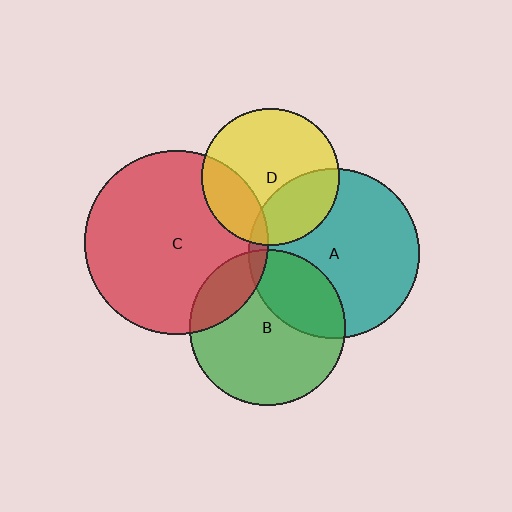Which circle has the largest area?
Circle C (red).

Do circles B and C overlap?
Yes.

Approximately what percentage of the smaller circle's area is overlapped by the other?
Approximately 20%.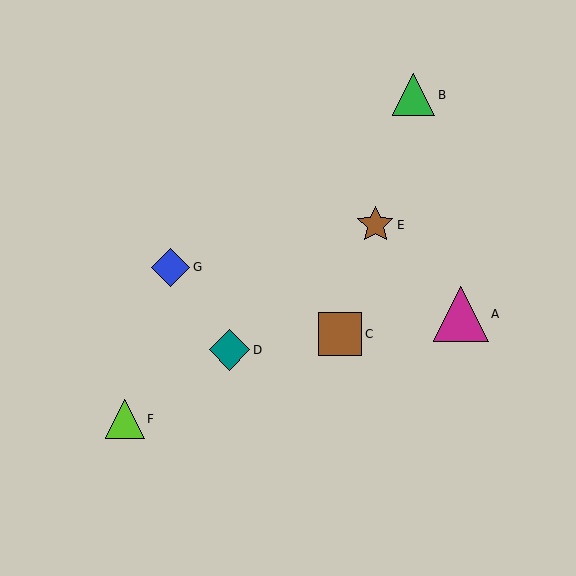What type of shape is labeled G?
Shape G is a blue diamond.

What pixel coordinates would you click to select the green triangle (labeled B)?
Click at (414, 95) to select the green triangle B.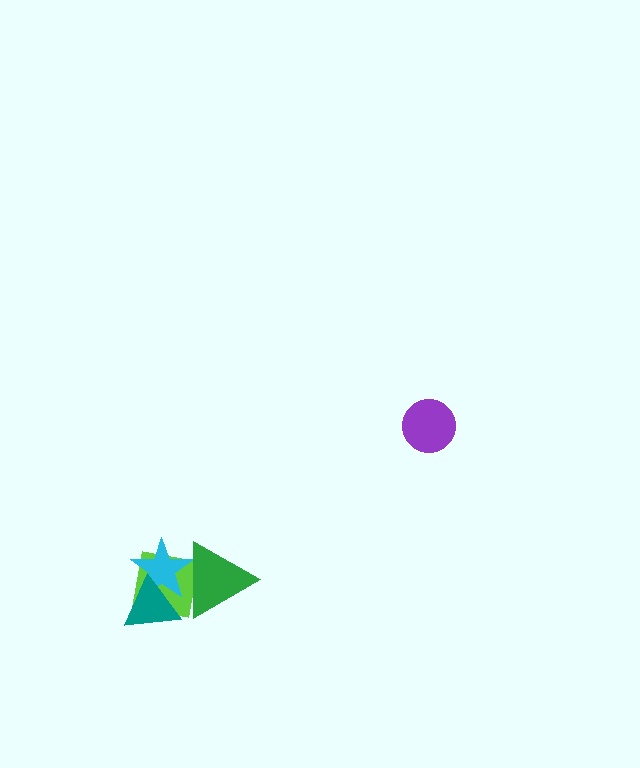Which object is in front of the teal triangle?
The green triangle is in front of the teal triangle.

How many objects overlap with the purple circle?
0 objects overlap with the purple circle.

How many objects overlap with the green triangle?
3 objects overlap with the green triangle.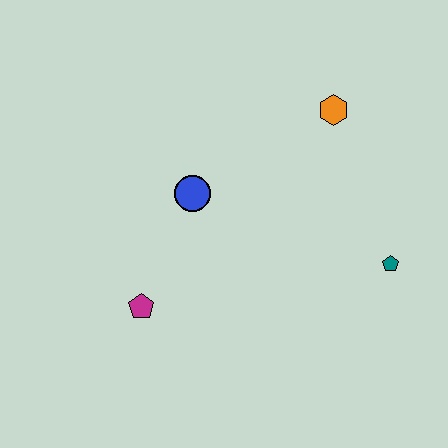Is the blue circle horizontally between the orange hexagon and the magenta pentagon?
Yes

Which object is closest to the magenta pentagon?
The blue circle is closest to the magenta pentagon.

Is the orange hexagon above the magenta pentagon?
Yes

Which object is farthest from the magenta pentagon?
The orange hexagon is farthest from the magenta pentagon.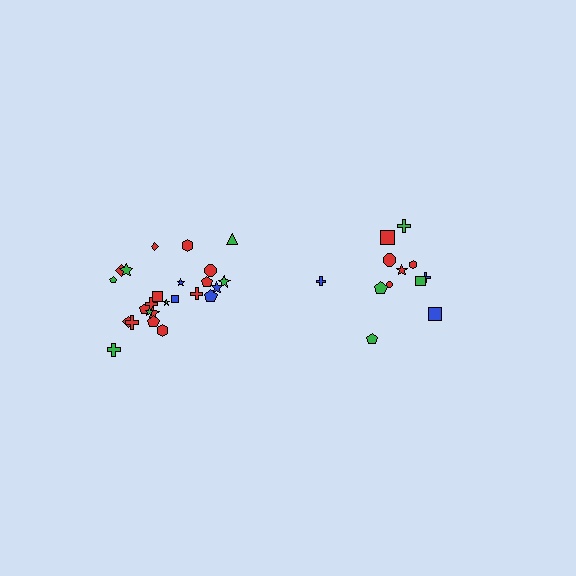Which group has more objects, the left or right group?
The left group.